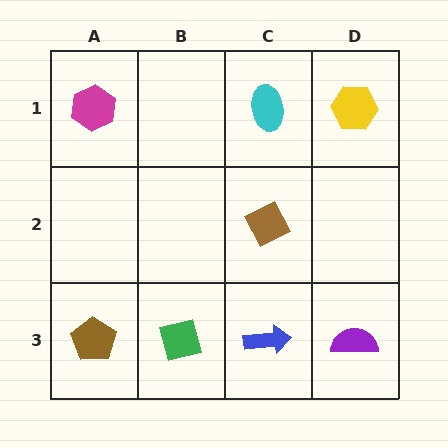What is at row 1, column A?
A magenta hexagon.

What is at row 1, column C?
A cyan ellipse.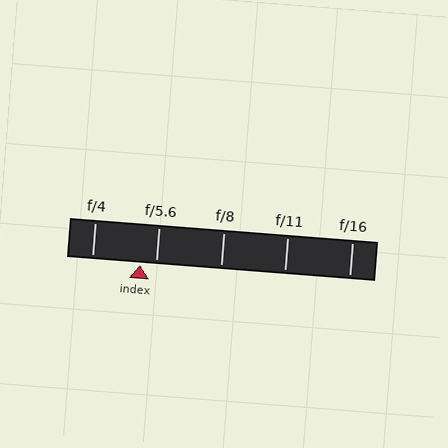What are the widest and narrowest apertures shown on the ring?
The widest aperture shown is f/4 and the narrowest is f/16.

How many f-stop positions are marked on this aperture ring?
There are 5 f-stop positions marked.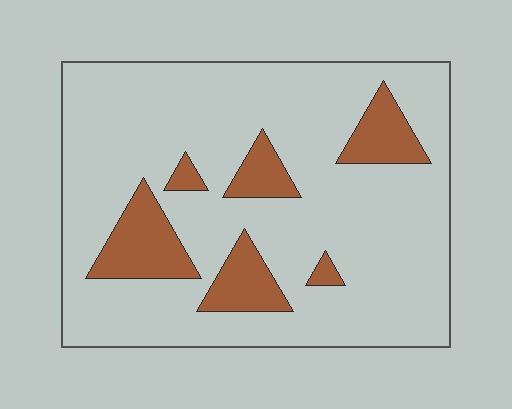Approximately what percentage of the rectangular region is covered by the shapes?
Approximately 15%.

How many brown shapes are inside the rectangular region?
6.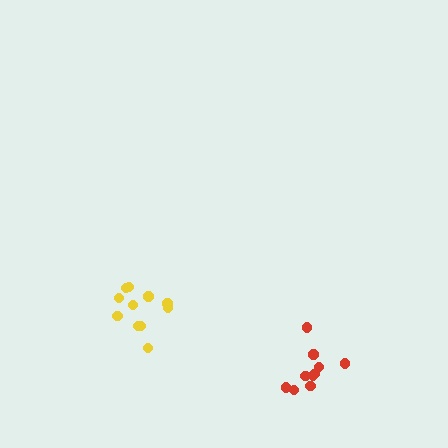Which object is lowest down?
The red cluster is bottommost.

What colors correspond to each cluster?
The clusters are colored: red, yellow.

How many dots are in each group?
Group 1: 10 dots, Group 2: 11 dots (21 total).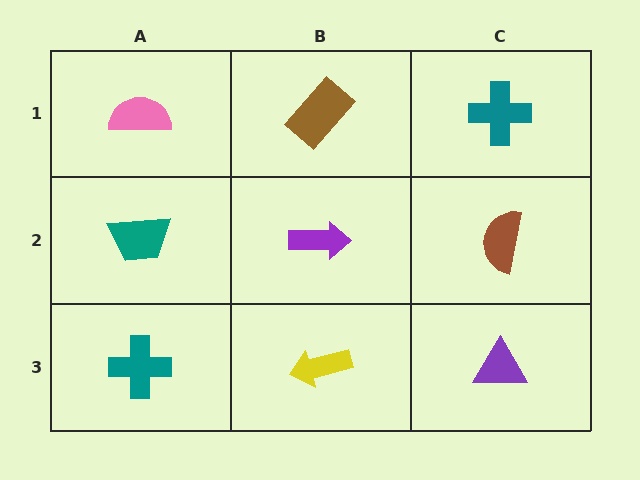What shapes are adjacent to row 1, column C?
A brown semicircle (row 2, column C), a brown rectangle (row 1, column B).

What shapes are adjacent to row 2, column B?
A brown rectangle (row 1, column B), a yellow arrow (row 3, column B), a teal trapezoid (row 2, column A), a brown semicircle (row 2, column C).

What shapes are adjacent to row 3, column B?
A purple arrow (row 2, column B), a teal cross (row 3, column A), a purple triangle (row 3, column C).